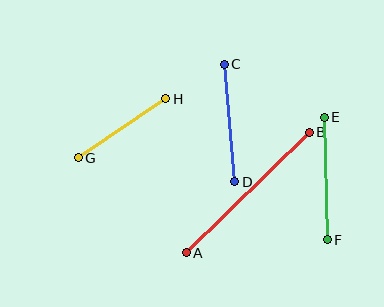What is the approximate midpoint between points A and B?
The midpoint is at approximately (248, 193) pixels.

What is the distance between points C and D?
The distance is approximately 118 pixels.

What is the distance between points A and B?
The distance is approximately 173 pixels.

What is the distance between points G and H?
The distance is approximately 105 pixels.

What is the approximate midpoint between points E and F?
The midpoint is at approximately (326, 178) pixels.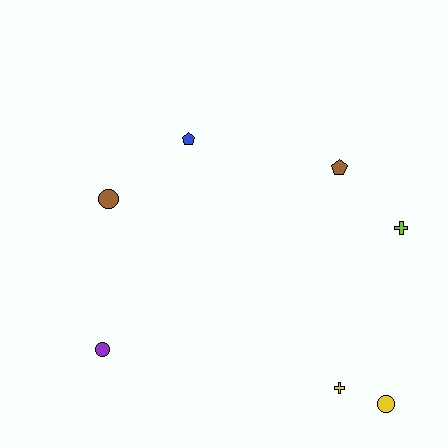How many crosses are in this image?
There are 2 crosses.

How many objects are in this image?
There are 7 objects.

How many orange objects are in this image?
There are no orange objects.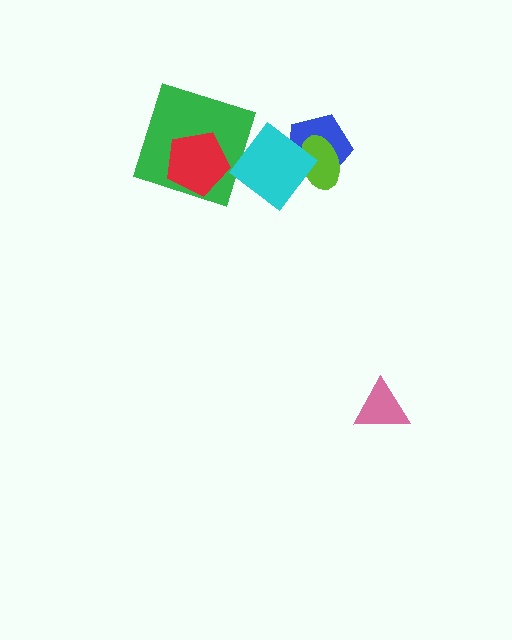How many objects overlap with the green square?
1 object overlaps with the green square.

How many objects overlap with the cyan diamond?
2 objects overlap with the cyan diamond.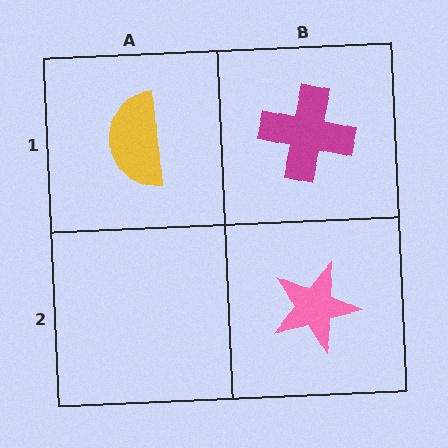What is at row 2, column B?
A pink star.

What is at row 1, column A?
A yellow semicircle.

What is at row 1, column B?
A magenta cross.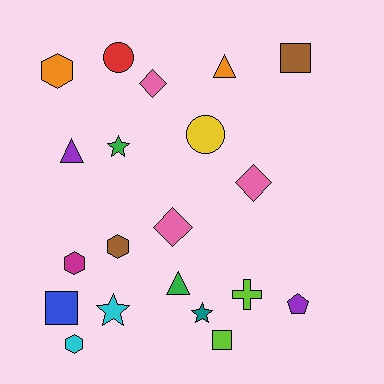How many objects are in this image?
There are 20 objects.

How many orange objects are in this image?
There are 2 orange objects.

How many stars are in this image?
There are 3 stars.